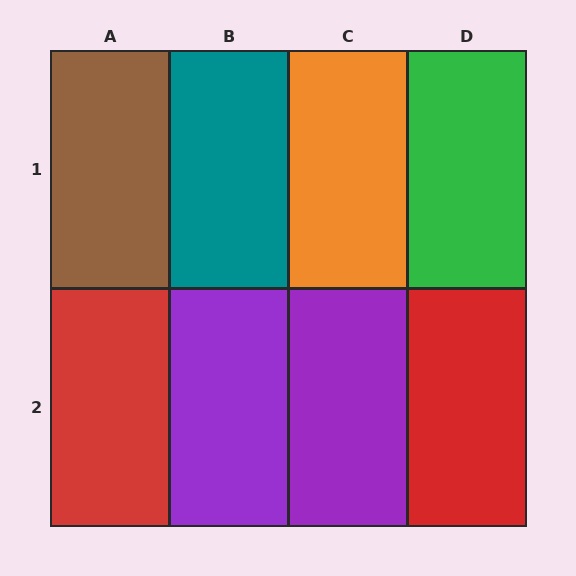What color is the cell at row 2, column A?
Red.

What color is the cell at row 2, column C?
Purple.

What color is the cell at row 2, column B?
Purple.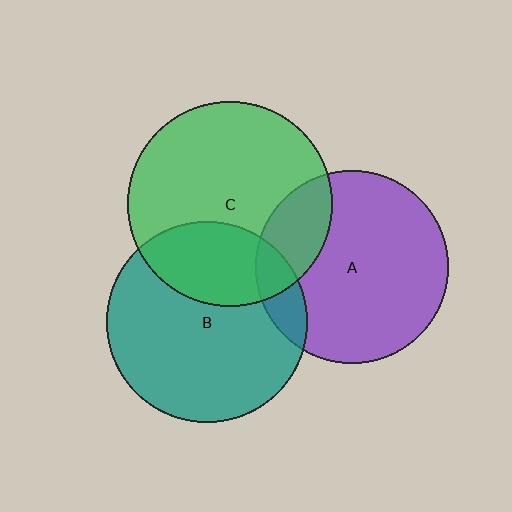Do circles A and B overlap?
Yes.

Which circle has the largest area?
Circle C (green).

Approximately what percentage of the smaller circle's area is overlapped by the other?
Approximately 10%.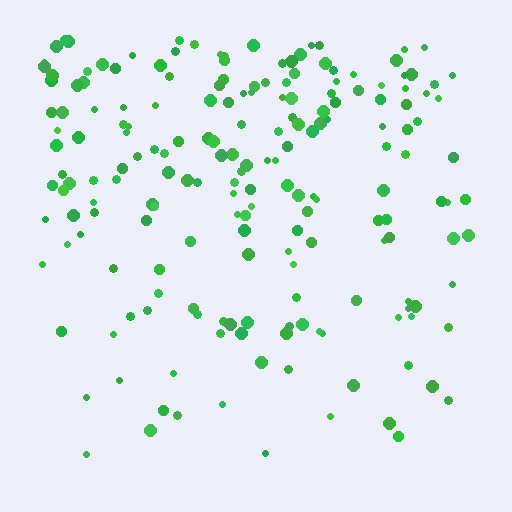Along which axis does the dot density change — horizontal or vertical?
Vertical.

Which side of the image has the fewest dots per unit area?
The bottom.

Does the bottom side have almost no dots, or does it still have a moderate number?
Still a moderate number, just noticeably fewer than the top.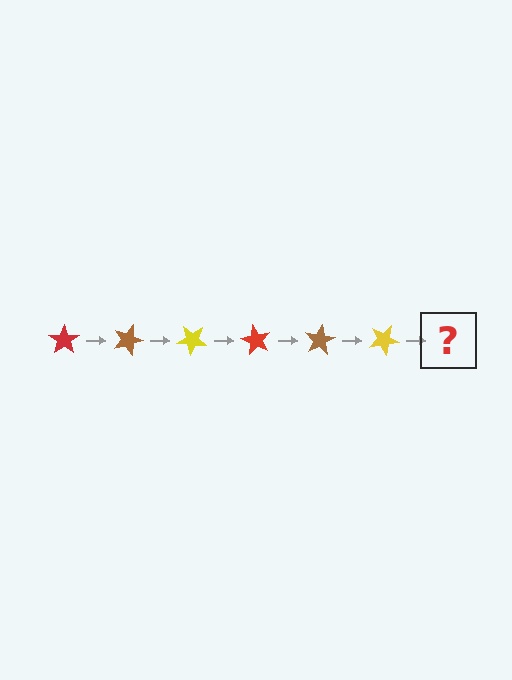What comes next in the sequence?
The next element should be a red star, rotated 120 degrees from the start.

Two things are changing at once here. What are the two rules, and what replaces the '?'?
The two rules are that it rotates 20 degrees each step and the color cycles through red, brown, and yellow. The '?' should be a red star, rotated 120 degrees from the start.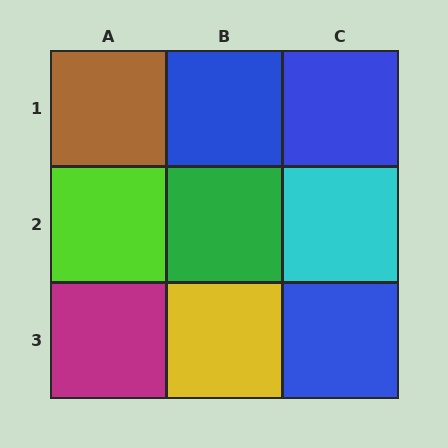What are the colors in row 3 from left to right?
Magenta, yellow, blue.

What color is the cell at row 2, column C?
Cyan.